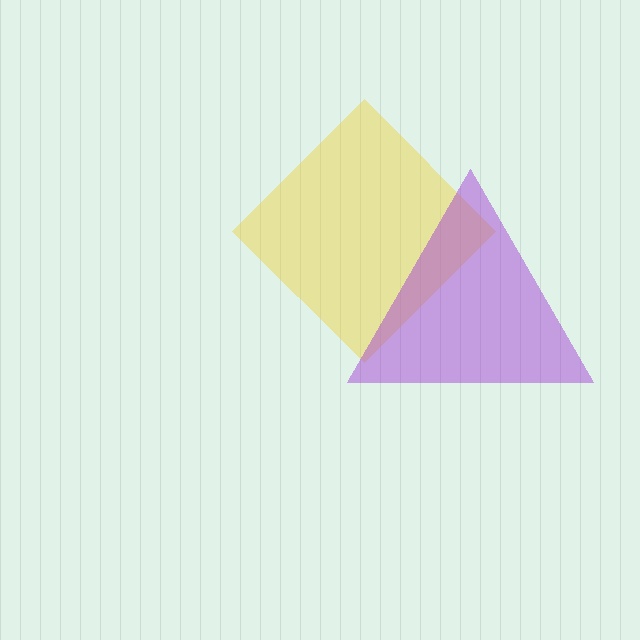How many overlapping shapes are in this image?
There are 2 overlapping shapes in the image.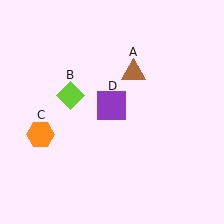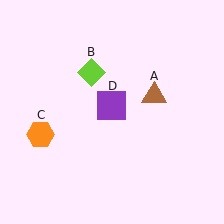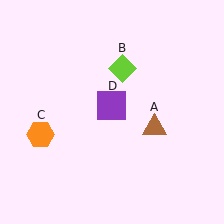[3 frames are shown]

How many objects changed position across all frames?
2 objects changed position: brown triangle (object A), lime diamond (object B).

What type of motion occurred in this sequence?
The brown triangle (object A), lime diamond (object B) rotated clockwise around the center of the scene.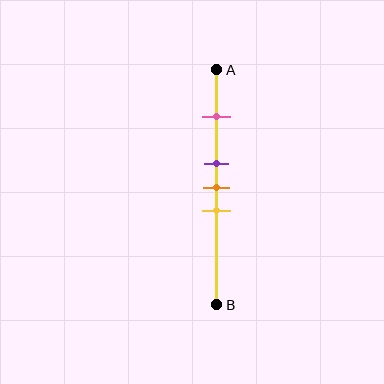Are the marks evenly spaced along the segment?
No, the marks are not evenly spaced.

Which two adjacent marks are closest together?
The purple and orange marks are the closest adjacent pair.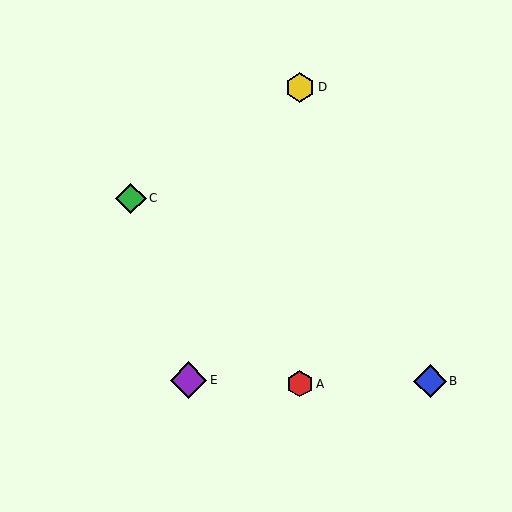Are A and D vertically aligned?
Yes, both are at x≈300.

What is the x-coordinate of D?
Object D is at x≈300.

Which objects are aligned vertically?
Objects A, D are aligned vertically.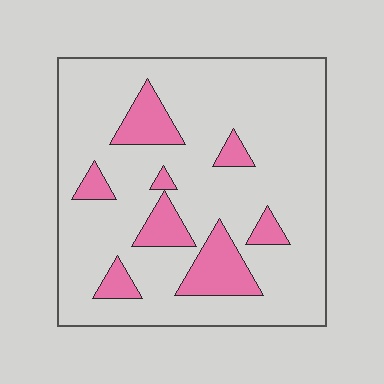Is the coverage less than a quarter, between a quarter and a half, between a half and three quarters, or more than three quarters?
Less than a quarter.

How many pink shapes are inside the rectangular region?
8.